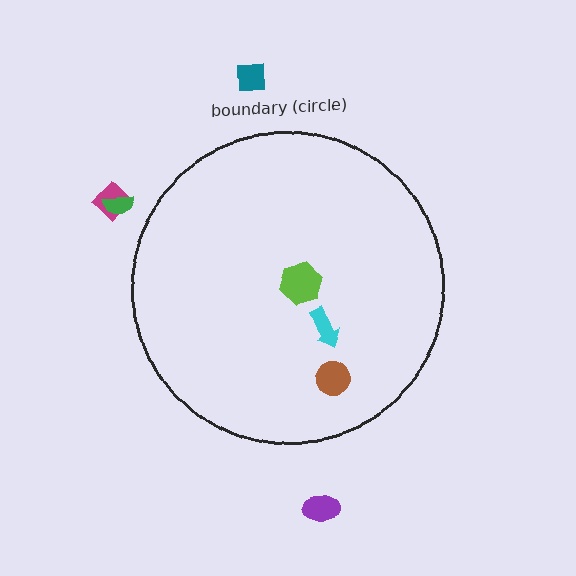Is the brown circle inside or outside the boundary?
Inside.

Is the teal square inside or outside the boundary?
Outside.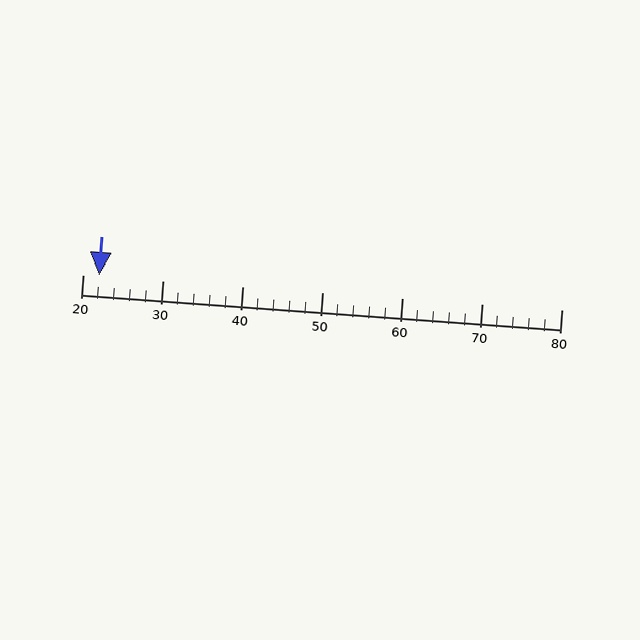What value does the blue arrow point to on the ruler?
The blue arrow points to approximately 22.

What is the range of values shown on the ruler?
The ruler shows values from 20 to 80.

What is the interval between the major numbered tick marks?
The major tick marks are spaced 10 units apart.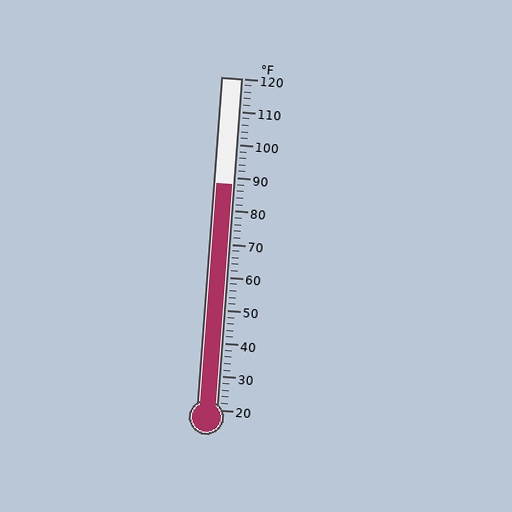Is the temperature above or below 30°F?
The temperature is above 30°F.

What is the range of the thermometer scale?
The thermometer scale ranges from 20°F to 120°F.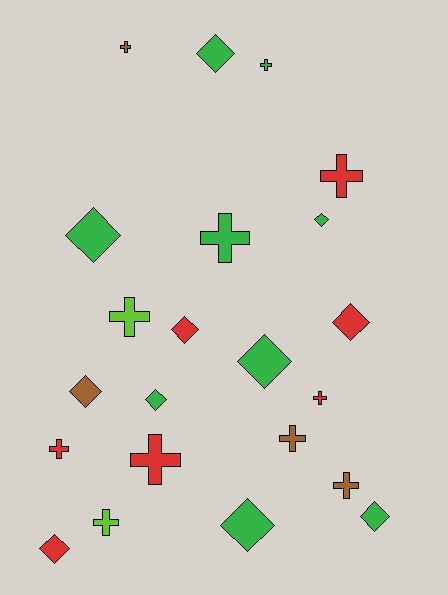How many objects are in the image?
There are 22 objects.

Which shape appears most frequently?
Diamond, with 11 objects.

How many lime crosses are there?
There are 2 lime crosses.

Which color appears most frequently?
Green, with 9 objects.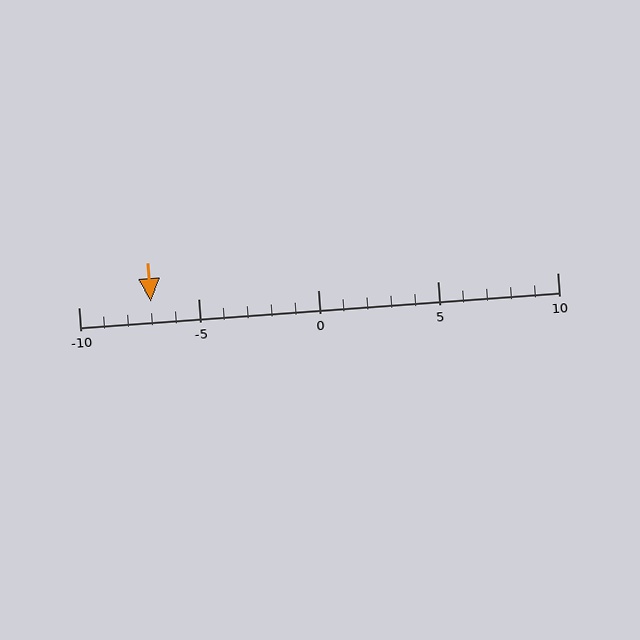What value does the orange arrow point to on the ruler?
The orange arrow points to approximately -7.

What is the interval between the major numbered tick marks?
The major tick marks are spaced 5 units apart.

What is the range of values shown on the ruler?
The ruler shows values from -10 to 10.